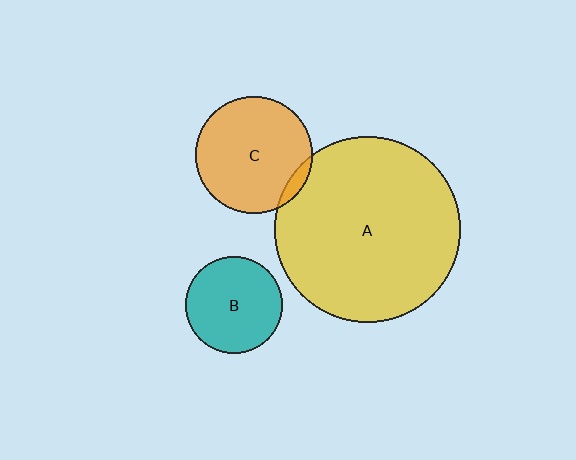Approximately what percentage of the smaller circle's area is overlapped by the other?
Approximately 5%.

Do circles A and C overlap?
Yes.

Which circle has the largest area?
Circle A (yellow).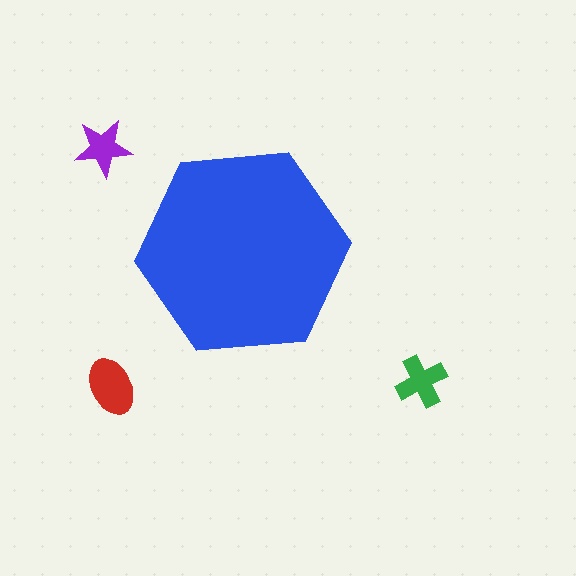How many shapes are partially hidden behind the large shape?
0 shapes are partially hidden.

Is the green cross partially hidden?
No, the green cross is fully visible.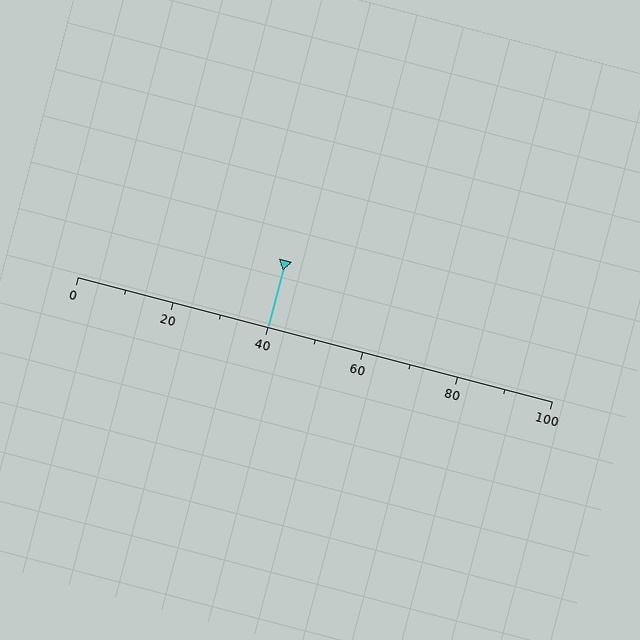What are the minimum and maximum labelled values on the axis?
The axis runs from 0 to 100.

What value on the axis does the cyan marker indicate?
The marker indicates approximately 40.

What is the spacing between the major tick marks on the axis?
The major ticks are spaced 20 apart.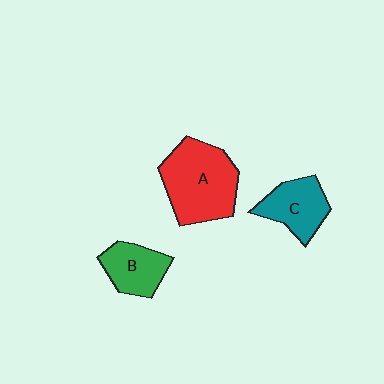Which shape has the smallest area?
Shape B (green).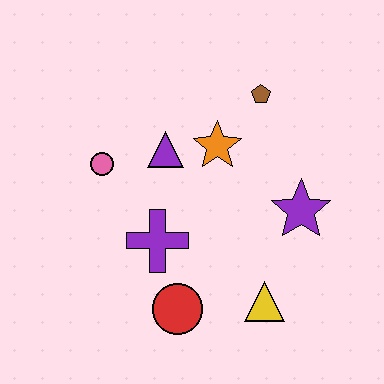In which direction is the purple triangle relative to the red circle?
The purple triangle is above the red circle.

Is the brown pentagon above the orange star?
Yes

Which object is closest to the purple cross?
The red circle is closest to the purple cross.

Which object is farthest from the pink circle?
The yellow triangle is farthest from the pink circle.